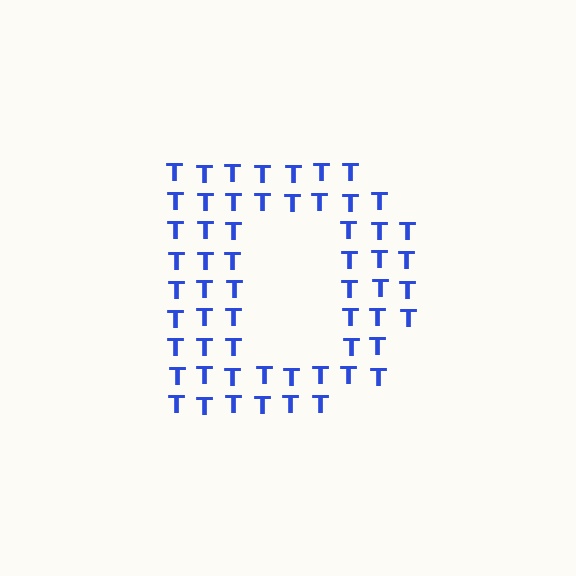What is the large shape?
The large shape is the letter D.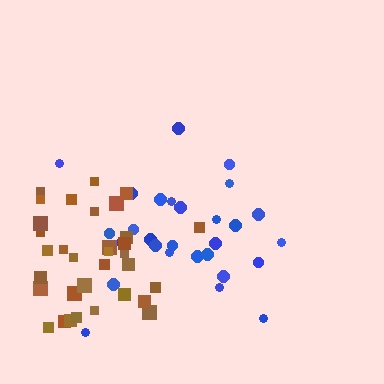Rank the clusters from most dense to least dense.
brown, blue.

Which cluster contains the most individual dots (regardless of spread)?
Brown (35).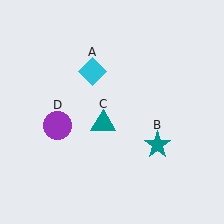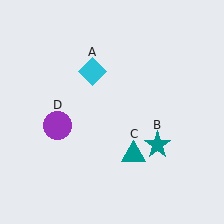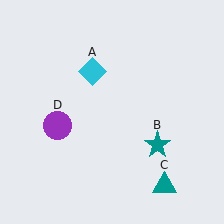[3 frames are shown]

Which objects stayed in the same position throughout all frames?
Cyan diamond (object A) and teal star (object B) and purple circle (object D) remained stationary.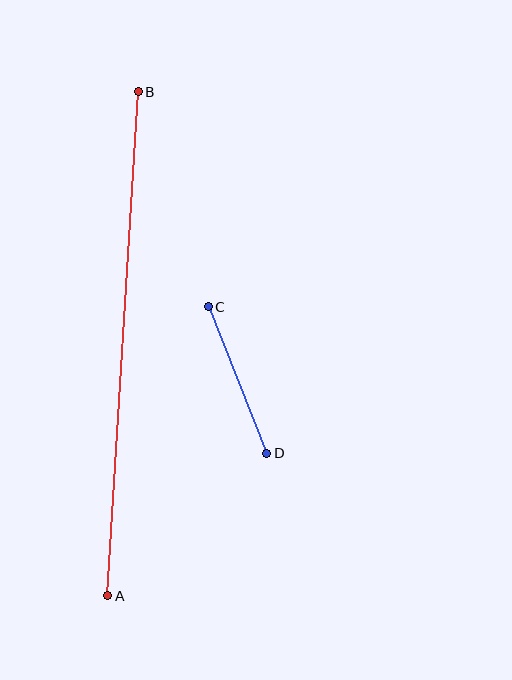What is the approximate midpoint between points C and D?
The midpoint is at approximately (238, 380) pixels.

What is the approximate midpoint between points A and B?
The midpoint is at approximately (123, 344) pixels.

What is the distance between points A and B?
The distance is approximately 505 pixels.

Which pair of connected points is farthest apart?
Points A and B are farthest apart.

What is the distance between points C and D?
The distance is approximately 158 pixels.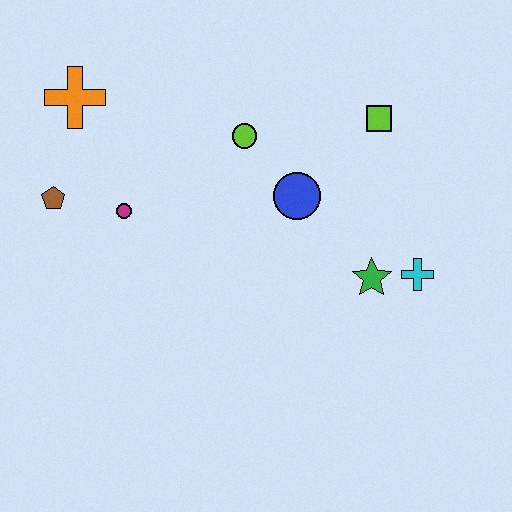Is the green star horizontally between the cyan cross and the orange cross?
Yes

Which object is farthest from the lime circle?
The cyan cross is farthest from the lime circle.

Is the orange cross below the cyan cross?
No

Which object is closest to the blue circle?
The lime circle is closest to the blue circle.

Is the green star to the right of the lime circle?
Yes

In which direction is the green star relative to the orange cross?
The green star is to the right of the orange cross.